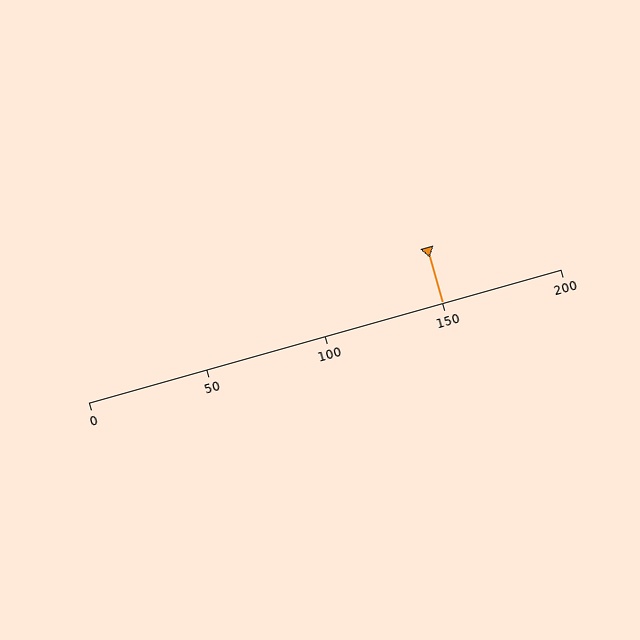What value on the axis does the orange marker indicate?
The marker indicates approximately 150.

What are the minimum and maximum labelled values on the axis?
The axis runs from 0 to 200.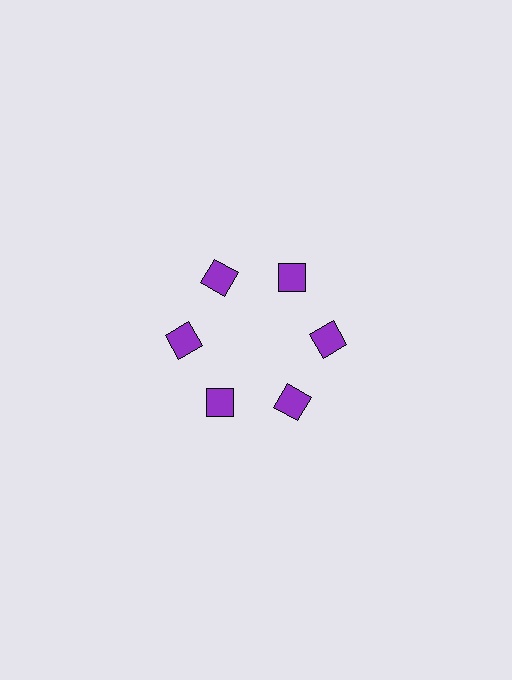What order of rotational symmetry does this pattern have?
This pattern has 6-fold rotational symmetry.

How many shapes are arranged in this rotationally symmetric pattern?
There are 6 shapes, arranged in 6 groups of 1.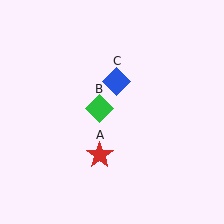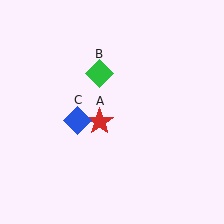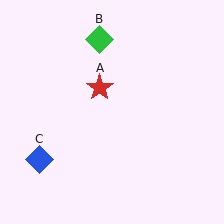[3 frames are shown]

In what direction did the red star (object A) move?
The red star (object A) moved up.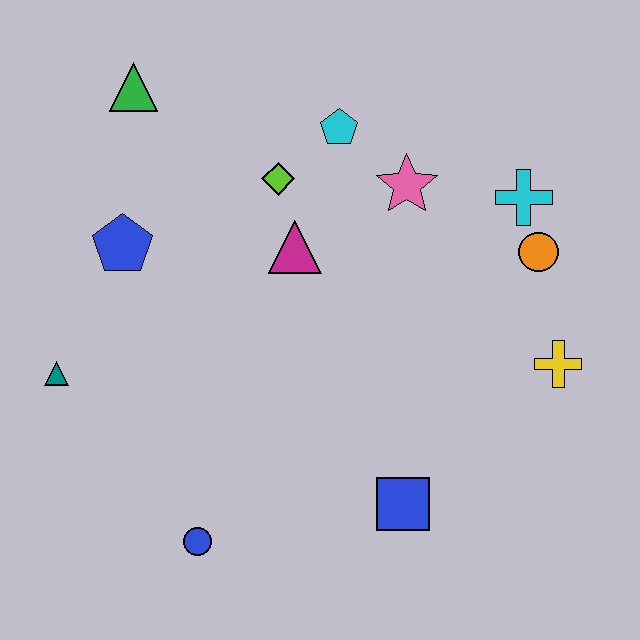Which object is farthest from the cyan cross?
The teal triangle is farthest from the cyan cross.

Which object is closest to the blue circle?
The blue square is closest to the blue circle.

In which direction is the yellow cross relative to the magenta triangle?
The yellow cross is to the right of the magenta triangle.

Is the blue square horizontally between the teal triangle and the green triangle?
No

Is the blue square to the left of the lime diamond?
No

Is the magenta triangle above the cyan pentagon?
No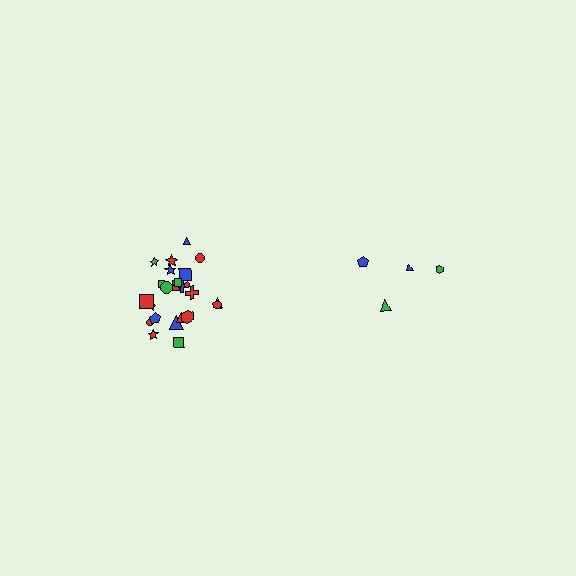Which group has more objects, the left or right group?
The left group.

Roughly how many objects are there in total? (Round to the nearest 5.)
Roughly 30 objects in total.